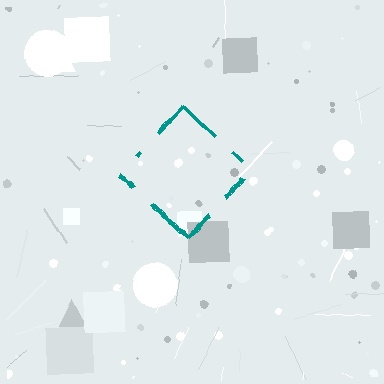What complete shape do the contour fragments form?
The contour fragments form a diamond.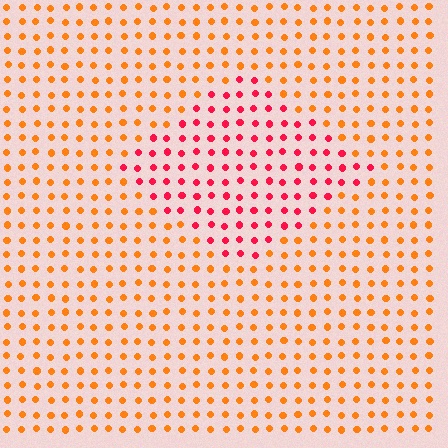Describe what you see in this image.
The image is filled with small orange elements in a uniform arrangement. A diamond-shaped region is visible where the elements are tinted to a slightly different hue, forming a subtle color boundary.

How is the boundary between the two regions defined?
The boundary is defined purely by a slight shift in hue (about 42 degrees). Spacing, size, and orientation are identical on both sides.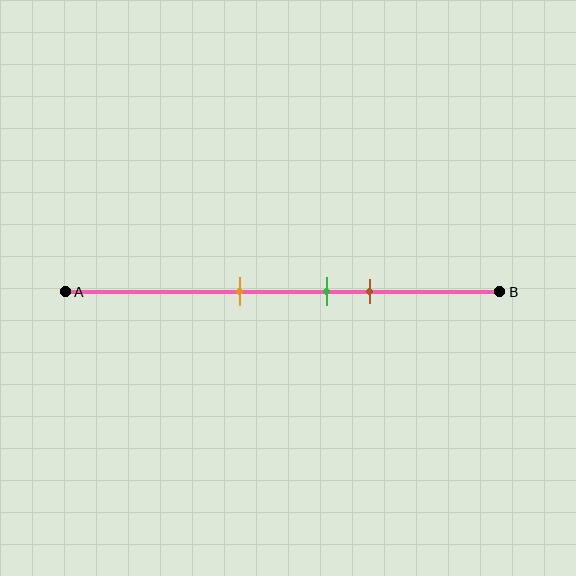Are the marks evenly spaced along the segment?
Yes, the marks are approximately evenly spaced.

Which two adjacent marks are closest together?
The green and brown marks are the closest adjacent pair.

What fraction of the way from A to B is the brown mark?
The brown mark is approximately 70% (0.7) of the way from A to B.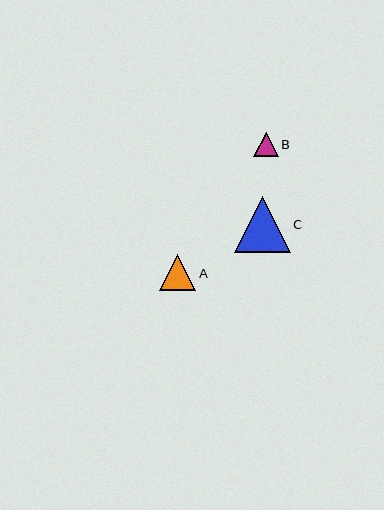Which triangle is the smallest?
Triangle B is the smallest with a size of approximately 24 pixels.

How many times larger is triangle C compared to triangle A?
Triangle C is approximately 1.5 times the size of triangle A.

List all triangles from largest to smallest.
From largest to smallest: C, A, B.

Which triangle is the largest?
Triangle C is the largest with a size of approximately 56 pixels.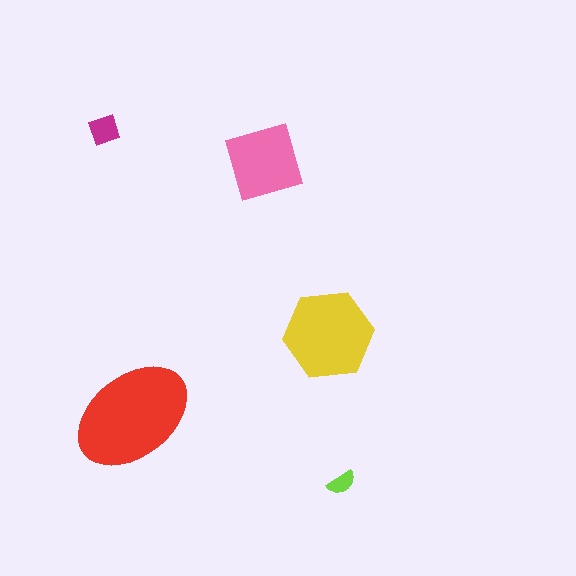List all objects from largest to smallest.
The red ellipse, the yellow hexagon, the pink square, the magenta diamond, the lime semicircle.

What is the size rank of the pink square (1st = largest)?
3rd.